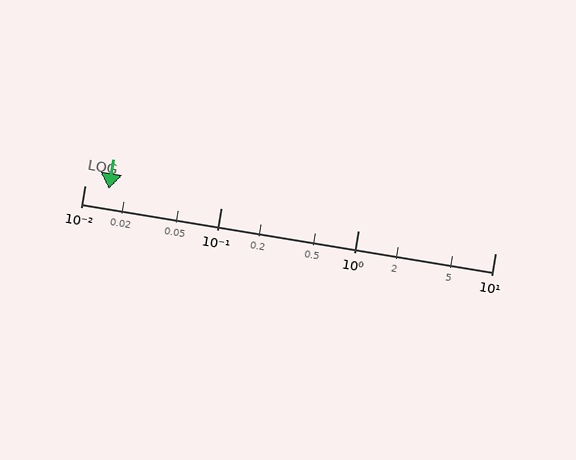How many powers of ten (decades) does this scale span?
The scale spans 3 decades, from 0.01 to 10.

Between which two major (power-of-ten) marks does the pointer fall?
The pointer is between 0.01 and 0.1.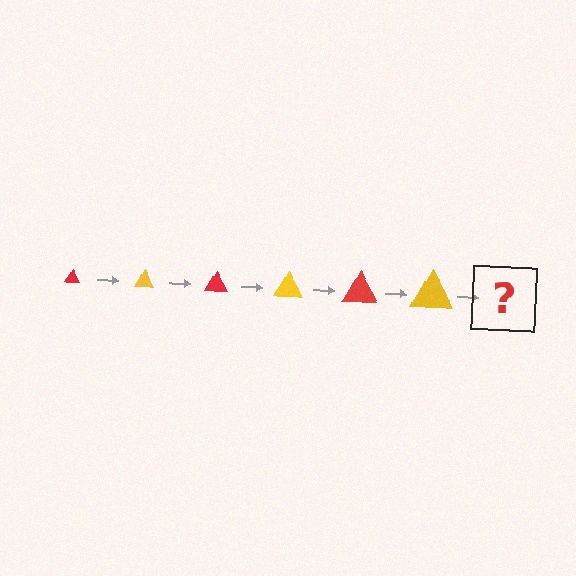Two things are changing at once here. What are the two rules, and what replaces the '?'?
The two rules are that the triangle grows larger each step and the color cycles through red and yellow. The '?' should be a red triangle, larger than the previous one.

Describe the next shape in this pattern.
It should be a red triangle, larger than the previous one.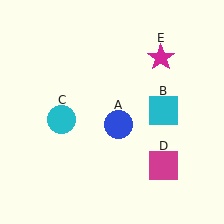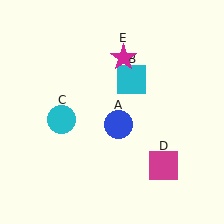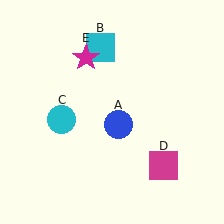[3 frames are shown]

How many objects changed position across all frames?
2 objects changed position: cyan square (object B), magenta star (object E).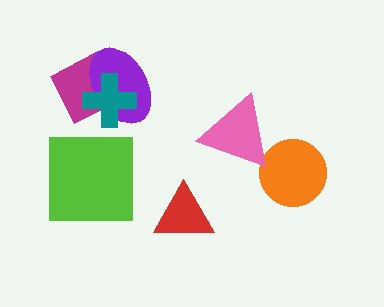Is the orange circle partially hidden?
Yes, it is partially covered by another shape.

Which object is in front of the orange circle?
The pink triangle is in front of the orange circle.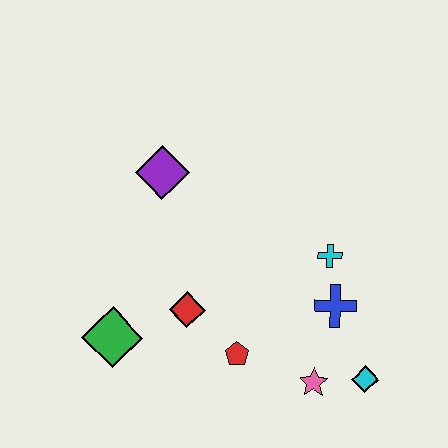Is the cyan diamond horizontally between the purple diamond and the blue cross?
No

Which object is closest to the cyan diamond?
The pink star is closest to the cyan diamond.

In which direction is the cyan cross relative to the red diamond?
The cyan cross is to the right of the red diamond.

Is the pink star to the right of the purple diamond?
Yes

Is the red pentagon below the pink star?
No